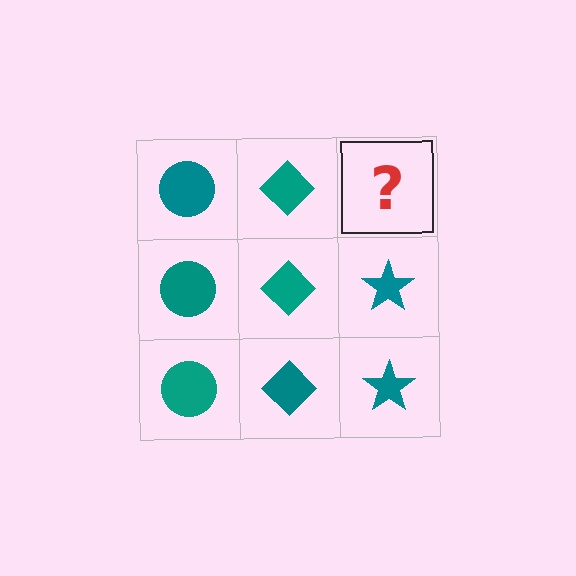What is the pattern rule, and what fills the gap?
The rule is that each column has a consistent shape. The gap should be filled with a teal star.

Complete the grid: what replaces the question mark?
The question mark should be replaced with a teal star.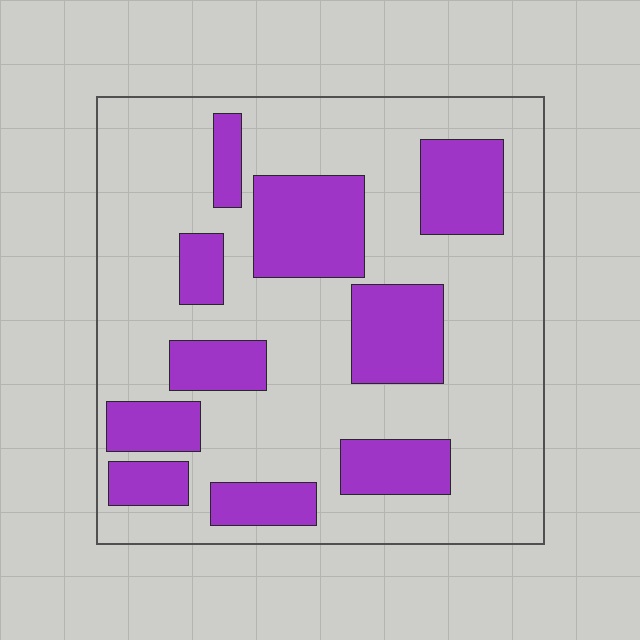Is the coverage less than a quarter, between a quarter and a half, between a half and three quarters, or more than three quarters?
Between a quarter and a half.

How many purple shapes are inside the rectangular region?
10.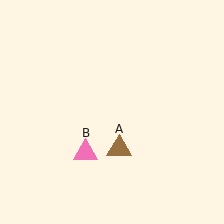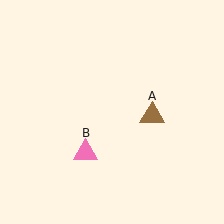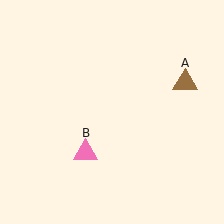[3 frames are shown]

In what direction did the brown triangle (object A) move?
The brown triangle (object A) moved up and to the right.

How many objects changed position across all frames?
1 object changed position: brown triangle (object A).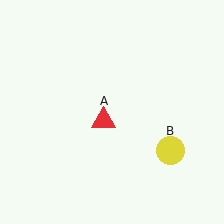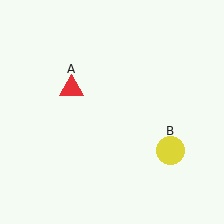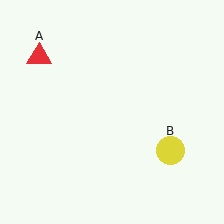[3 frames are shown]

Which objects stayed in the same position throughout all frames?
Yellow circle (object B) remained stationary.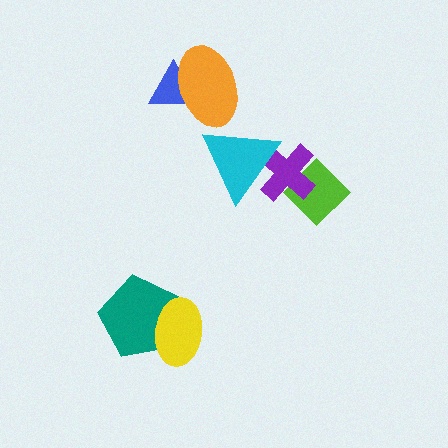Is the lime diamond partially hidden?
Yes, it is partially covered by another shape.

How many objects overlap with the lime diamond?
1 object overlaps with the lime diamond.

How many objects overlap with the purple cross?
2 objects overlap with the purple cross.